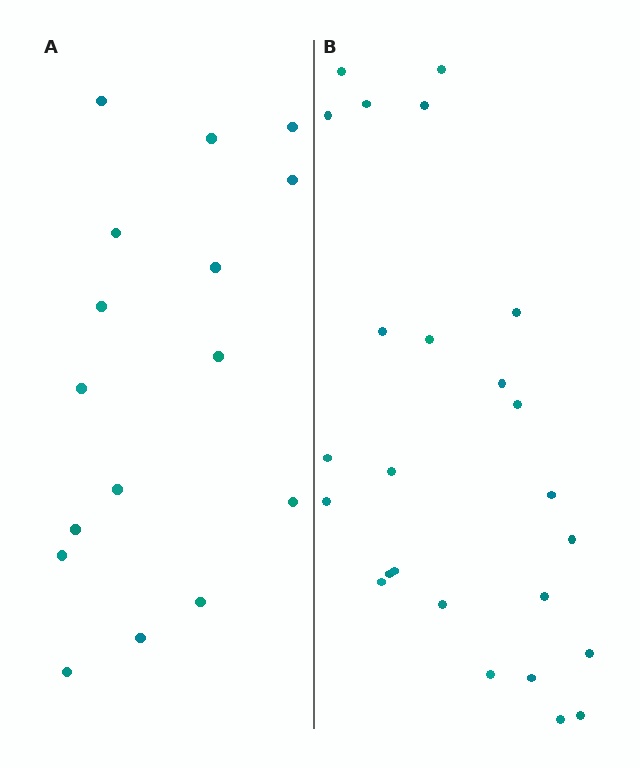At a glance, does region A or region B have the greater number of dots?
Region B (the right region) has more dots.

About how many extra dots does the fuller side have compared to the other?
Region B has roughly 8 or so more dots than region A.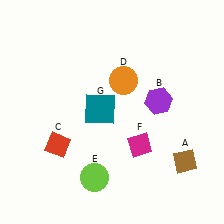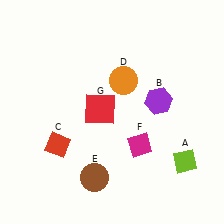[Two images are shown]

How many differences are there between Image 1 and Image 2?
There are 3 differences between the two images.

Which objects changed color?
A changed from brown to lime. E changed from lime to brown. G changed from teal to red.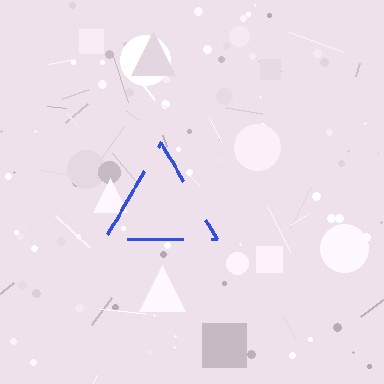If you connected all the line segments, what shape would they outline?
They would outline a triangle.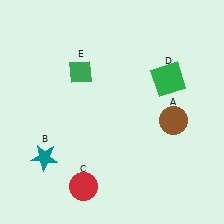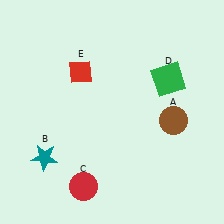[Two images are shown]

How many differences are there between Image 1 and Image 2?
There is 1 difference between the two images.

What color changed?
The diamond (E) changed from green in Image 1 to red in Image 2.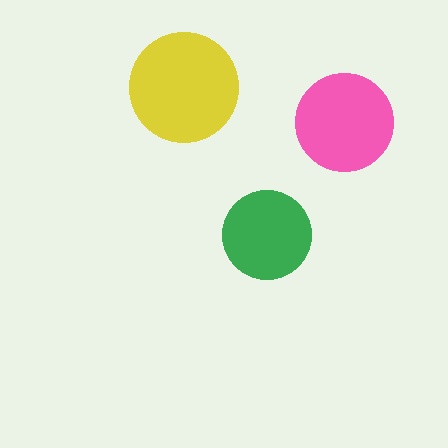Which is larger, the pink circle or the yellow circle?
The yellow one.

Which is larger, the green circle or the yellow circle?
The yellow one.